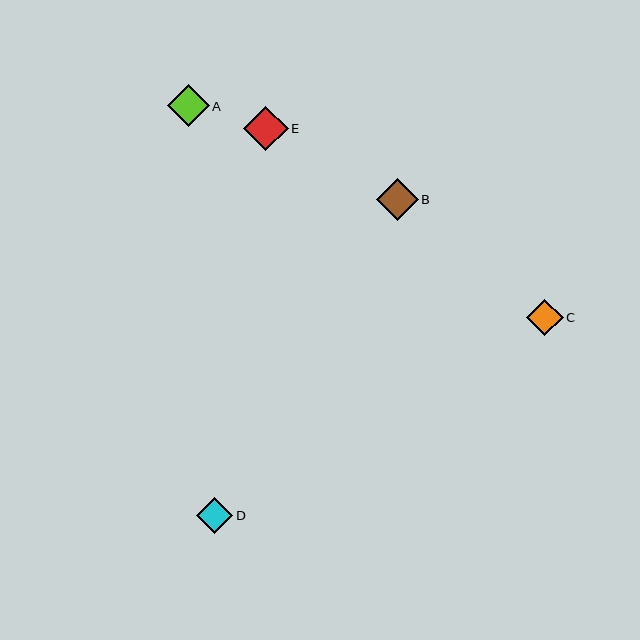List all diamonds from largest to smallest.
From largest to smallest: E, B, A, C, D.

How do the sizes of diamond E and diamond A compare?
Diamond E and diamond A are approximately the same size.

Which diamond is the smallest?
Diamond D is the smallest with a size of approximately 36 pixels.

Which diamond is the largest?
Diamond E is the largest with a size of approximately 44 pixels.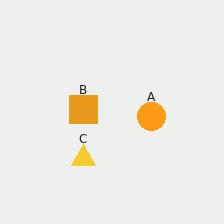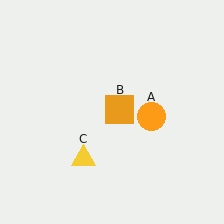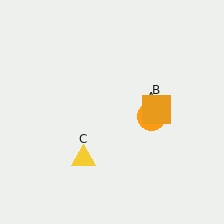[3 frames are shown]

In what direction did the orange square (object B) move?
The orange square (object B) moved right.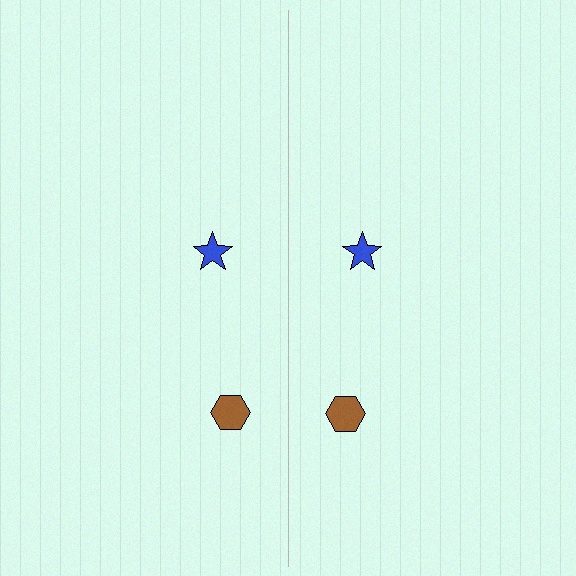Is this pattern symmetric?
Yes, this pattern has bilateral (reflection) symmetry.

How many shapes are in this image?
There are 4 shapes in this image.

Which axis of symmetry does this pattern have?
The pattern has a vertical axis of symmetry running through the center of the image.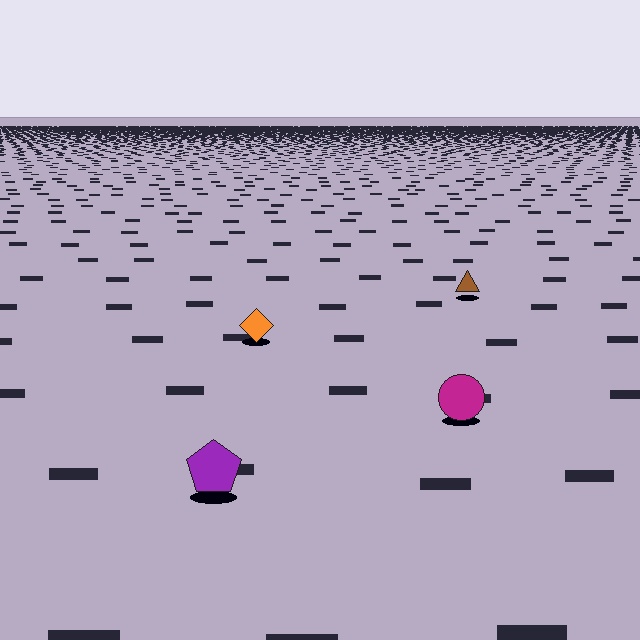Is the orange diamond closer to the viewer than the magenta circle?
No. The magenta circle is closer — you can tell from the texture gradient: the ground texture is coarser near it.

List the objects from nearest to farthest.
From nearest to farthest: the purple pentagon, the magenta circle, the orange diamond, the brown triangle.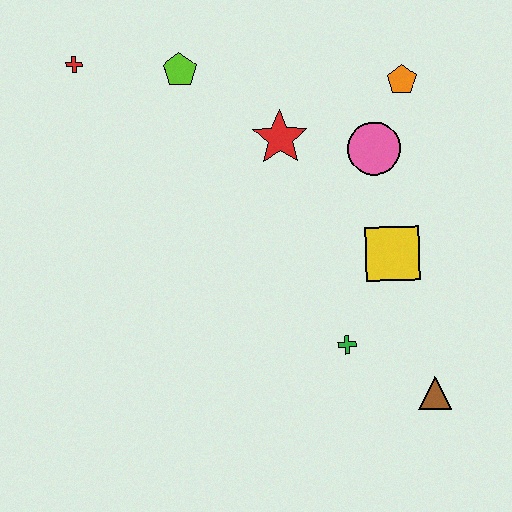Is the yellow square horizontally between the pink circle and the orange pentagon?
Yes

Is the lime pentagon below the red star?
No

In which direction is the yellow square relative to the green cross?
The yellow square is above the green cross.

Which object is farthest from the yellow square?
The red cross is farthest from the yellow square.